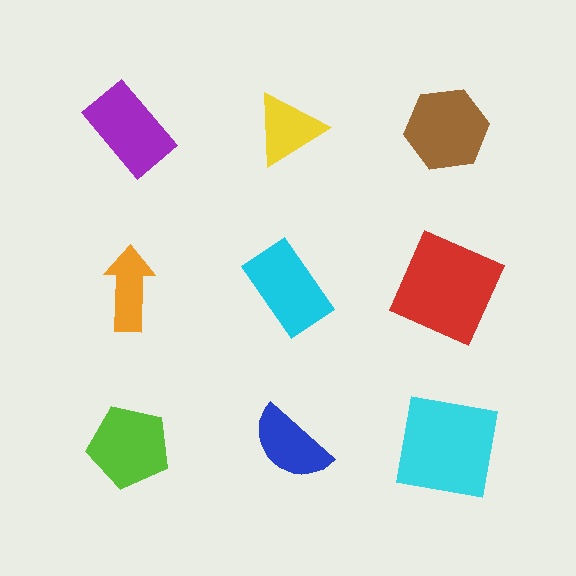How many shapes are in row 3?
3 shapes.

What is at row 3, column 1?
A lime pentagon.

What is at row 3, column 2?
A blue semicircle.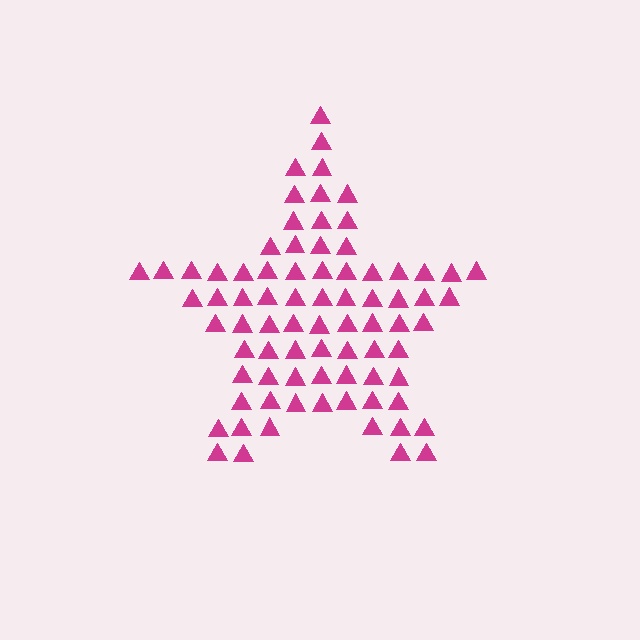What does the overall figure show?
The overall figure shows a star.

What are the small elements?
The small elements are triangles.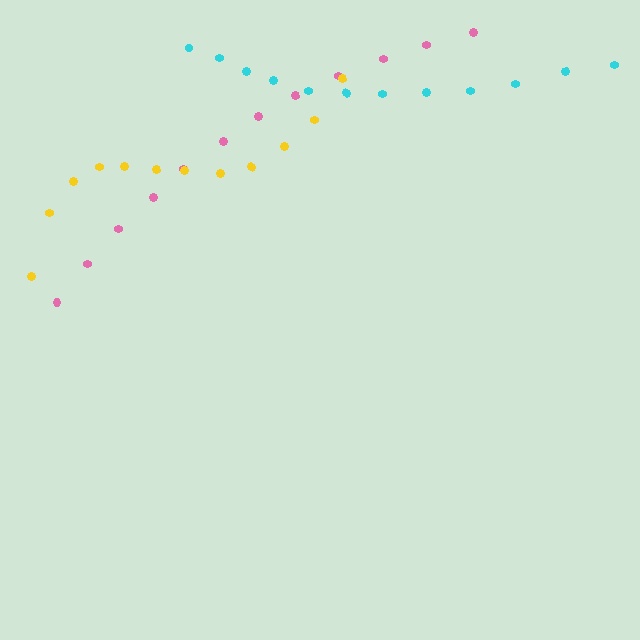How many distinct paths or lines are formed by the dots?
There are 3 distinct paths.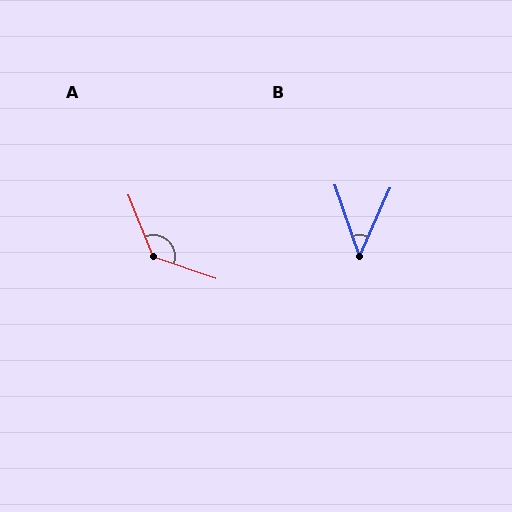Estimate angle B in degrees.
Approximately 43 degrees.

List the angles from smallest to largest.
B (43°), A (130°).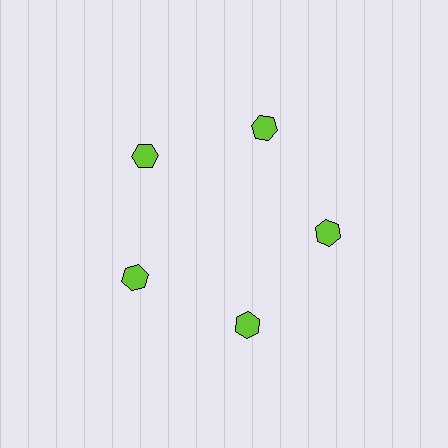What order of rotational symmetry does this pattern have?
This pattern has 5-fold rotational symmetry.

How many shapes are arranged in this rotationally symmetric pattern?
There are 5 shapes, arranged in 5 groups of 1.